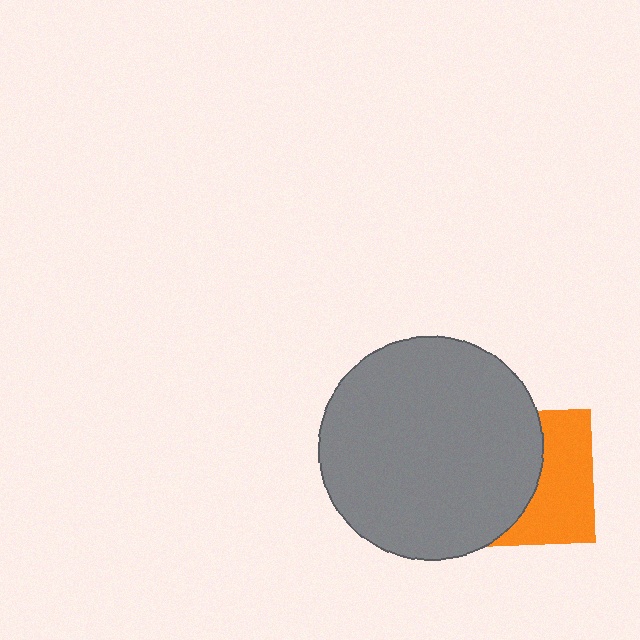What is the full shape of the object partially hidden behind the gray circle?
The partially hidden object is an orange square.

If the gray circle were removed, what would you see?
You would see the complete orange square.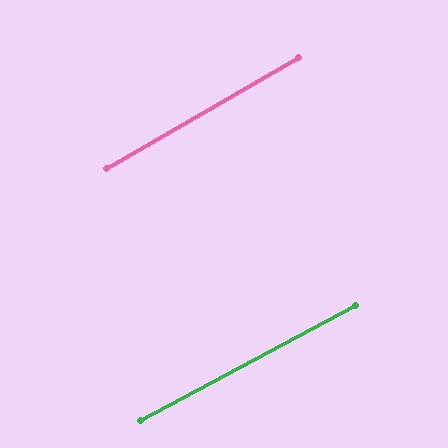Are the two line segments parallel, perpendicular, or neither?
Parallel — their directions differ by only 1.9°.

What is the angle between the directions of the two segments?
Approximately 2 degrees.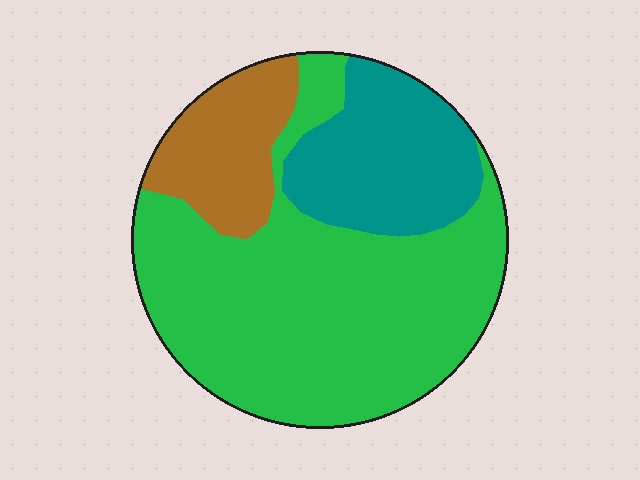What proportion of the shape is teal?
Teal covers roughly 20% of the shape.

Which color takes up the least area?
Brown, at roughly 15%.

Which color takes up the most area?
Green, at roughly 60%.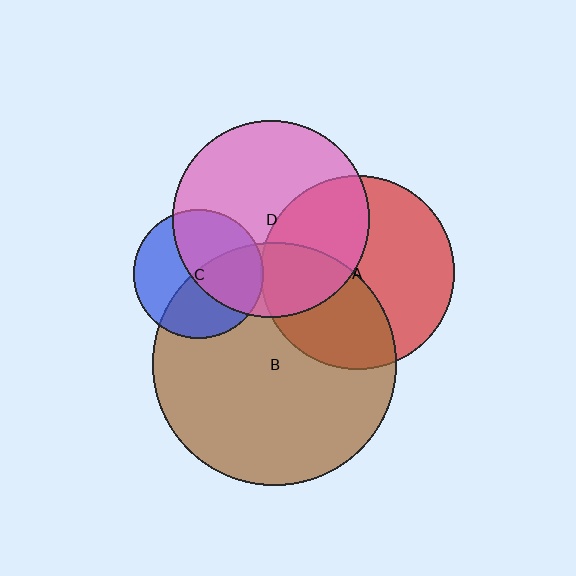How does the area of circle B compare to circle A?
Approximately 1.6 times.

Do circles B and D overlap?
Yes.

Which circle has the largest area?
Circle B (brown).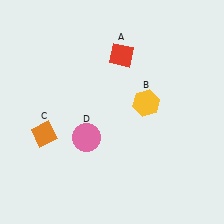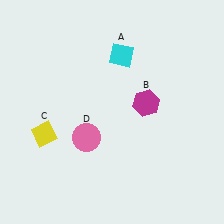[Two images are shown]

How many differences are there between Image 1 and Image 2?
There are 3 differences between the two images.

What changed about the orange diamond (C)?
In Image 1, C is orange. In Image 2, it changed to yellow.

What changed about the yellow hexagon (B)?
In Image 1, B is yellow. In Image 2, it changed to magenta.